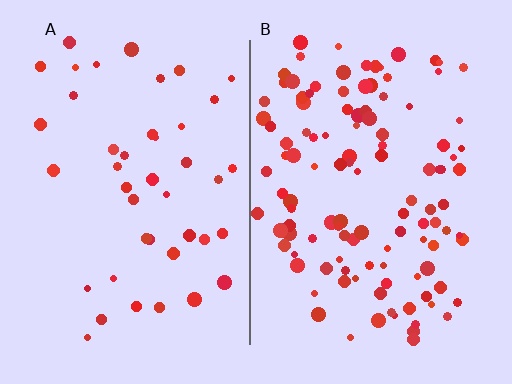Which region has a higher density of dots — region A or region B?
B (the right).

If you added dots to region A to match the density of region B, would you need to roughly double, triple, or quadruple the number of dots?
Approximately triple.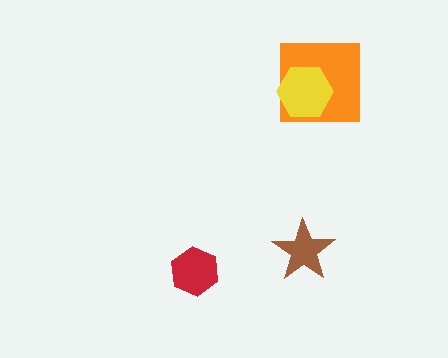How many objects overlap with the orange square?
1 object overlaps with the orange square.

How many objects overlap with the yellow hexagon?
1 object overlaps with the yellow hexagon.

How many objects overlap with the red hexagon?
0 objects overlap with the red hexagon.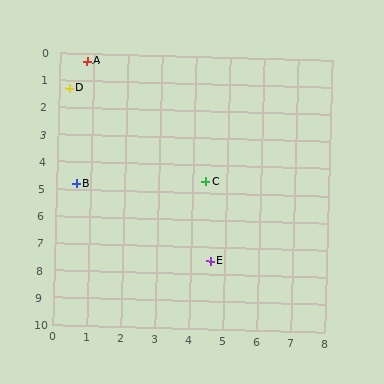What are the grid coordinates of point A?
Point A is at approximately (0.8, 0.3).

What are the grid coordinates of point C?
Point C is at approximately (4.4, 4.6).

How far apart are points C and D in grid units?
Points C and D are about 5.3 grid units apart.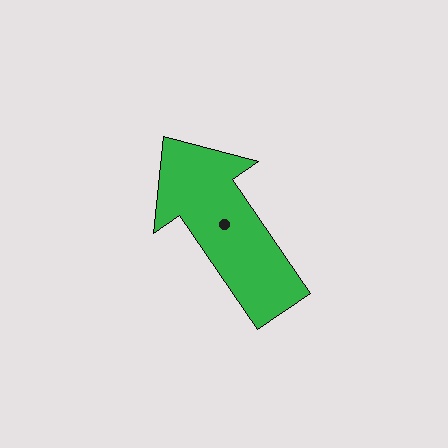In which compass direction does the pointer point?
Northwest.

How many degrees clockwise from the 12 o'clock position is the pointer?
Approximately 325 degrees.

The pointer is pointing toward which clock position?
Roughly 11 o'clock.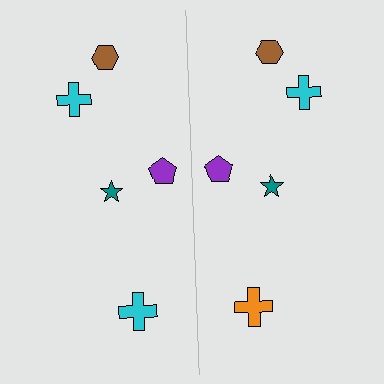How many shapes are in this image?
There are 10 shapes in this image.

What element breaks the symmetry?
The orange cross on the right side breaks the symmetry — its mirror counterpart is cyan.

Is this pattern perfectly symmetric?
No, the pattern is not perfectly symmetric. The orange cross on the right side breaks the symmetry — its mirror counterpart is cyan.